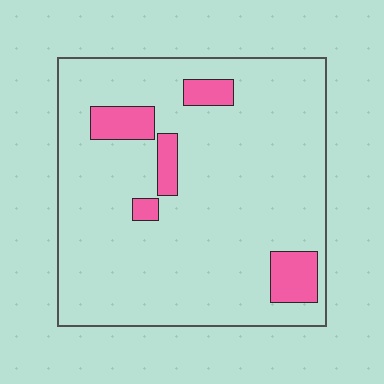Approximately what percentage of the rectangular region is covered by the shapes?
Approximately 10%.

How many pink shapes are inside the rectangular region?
5.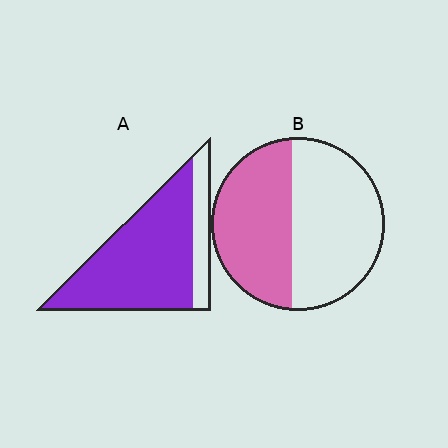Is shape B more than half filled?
No.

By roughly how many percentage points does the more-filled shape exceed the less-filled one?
By roughly 35 percentage points (A over B).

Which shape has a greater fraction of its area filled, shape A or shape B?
Shape A.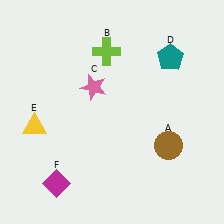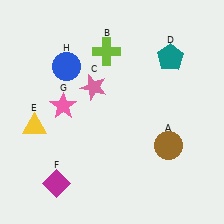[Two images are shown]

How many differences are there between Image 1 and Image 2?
There are 2 differences between the two images.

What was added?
A pink star (G), a blue circle (H) were added in Image 2.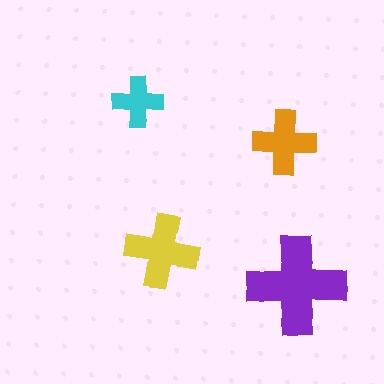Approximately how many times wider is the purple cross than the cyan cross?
About 2 times wider.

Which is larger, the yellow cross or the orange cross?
The yellow one.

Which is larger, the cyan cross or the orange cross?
The orange one.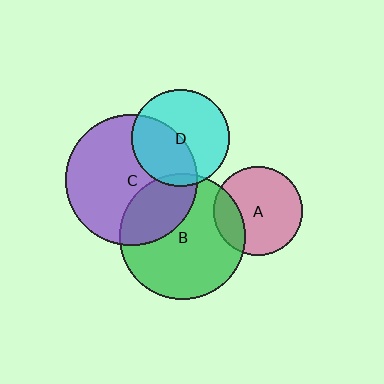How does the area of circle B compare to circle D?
Approximately 1.7 times.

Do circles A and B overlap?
Yes.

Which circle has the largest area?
Circle C (purple).